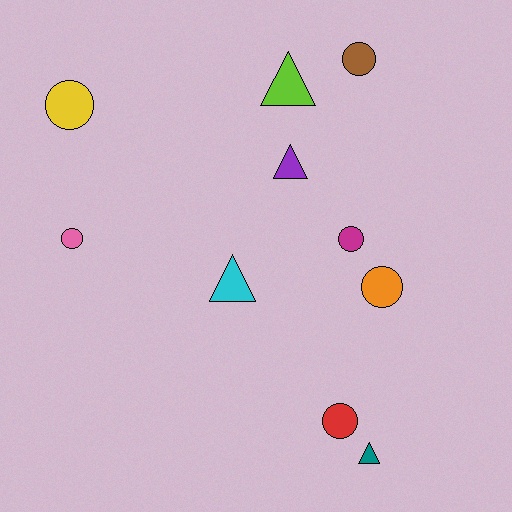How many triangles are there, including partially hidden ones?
There are 4 triangles.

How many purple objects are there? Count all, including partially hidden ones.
There is 1 purple object.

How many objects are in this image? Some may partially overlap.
There are 10 objects.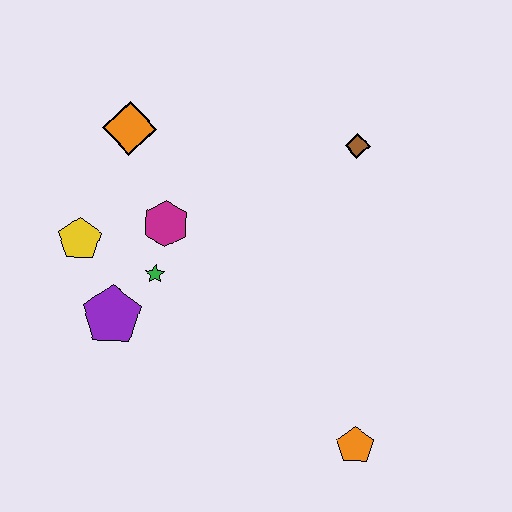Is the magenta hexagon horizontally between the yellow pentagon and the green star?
No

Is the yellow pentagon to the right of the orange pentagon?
No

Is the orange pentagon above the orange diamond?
No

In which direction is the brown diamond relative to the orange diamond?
The brown diamond is to the right of the orange diamond.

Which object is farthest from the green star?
The orange pentagon is farthest from the green star.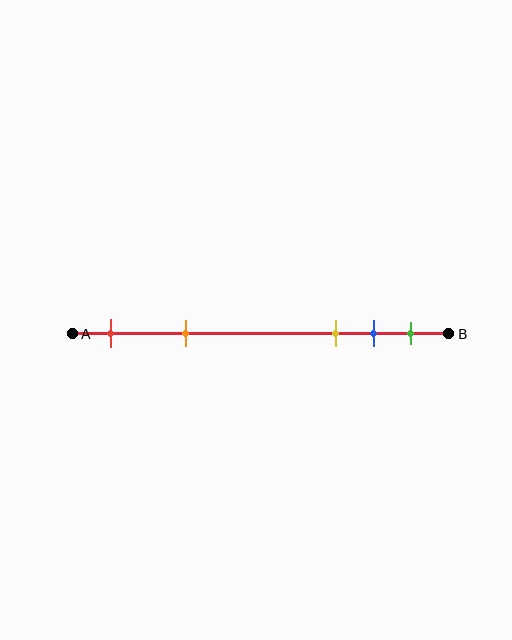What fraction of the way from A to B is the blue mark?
The blue mark is approximately 80% (0.8) of the way from A to B.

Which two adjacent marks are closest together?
The blue and green marks are the closest adjacent pair.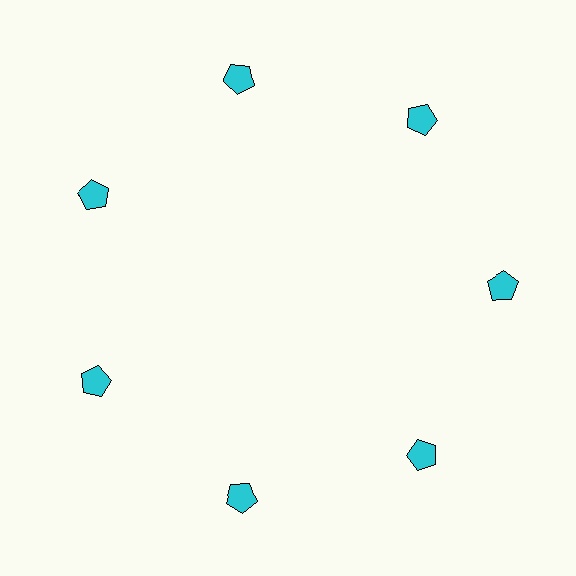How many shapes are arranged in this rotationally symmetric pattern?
There are 7 shapes, arranged in 7 groups of 1.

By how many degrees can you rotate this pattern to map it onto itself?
The pattern maps onto itself every 51 degrees of rotation.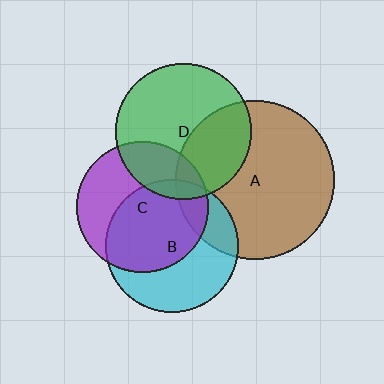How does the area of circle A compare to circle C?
Approximately 1.5 times.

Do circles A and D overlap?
Yes.